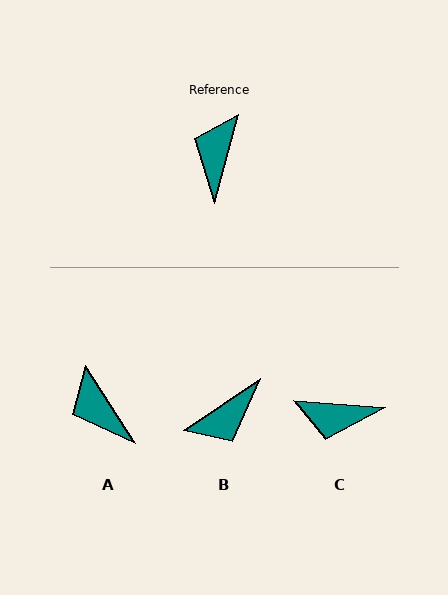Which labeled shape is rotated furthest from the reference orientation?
B, about 139 degrees away.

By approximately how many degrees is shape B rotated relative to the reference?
Approximately 139 degrees counter-clockwise.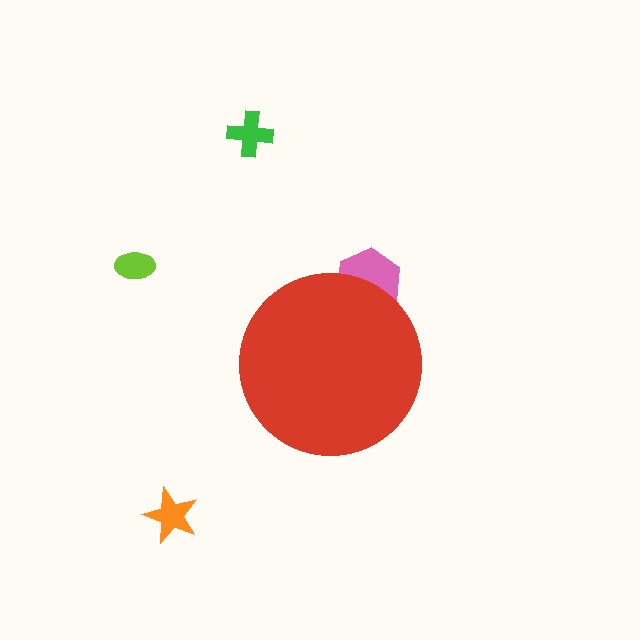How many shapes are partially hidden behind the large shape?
1 shape is partially hidden.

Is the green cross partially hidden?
No, the green cross is fully visible.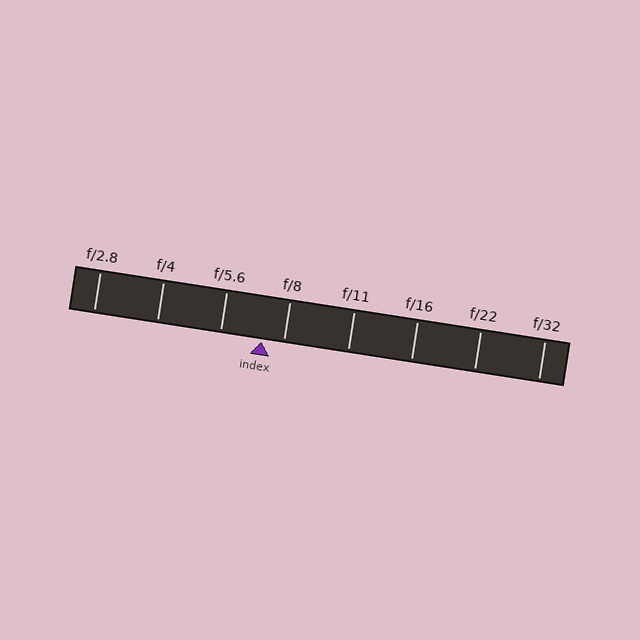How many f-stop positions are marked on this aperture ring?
There are 8 f-stop positions marked.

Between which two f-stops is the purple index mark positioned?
The index mark is between f/5.6 and f/8.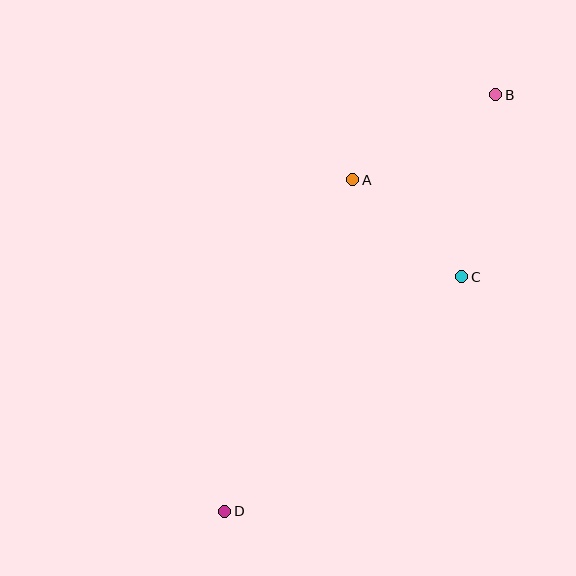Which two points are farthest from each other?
Points B and D are farthest from each other.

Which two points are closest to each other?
Points A and C are closest to each other.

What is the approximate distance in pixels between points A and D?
The distance between A and D is approximately 355 pixels.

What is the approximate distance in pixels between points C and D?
The distance between C and D is approximately 333 pixels.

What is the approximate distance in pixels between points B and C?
The distance between B and C is approximately 185 pixels.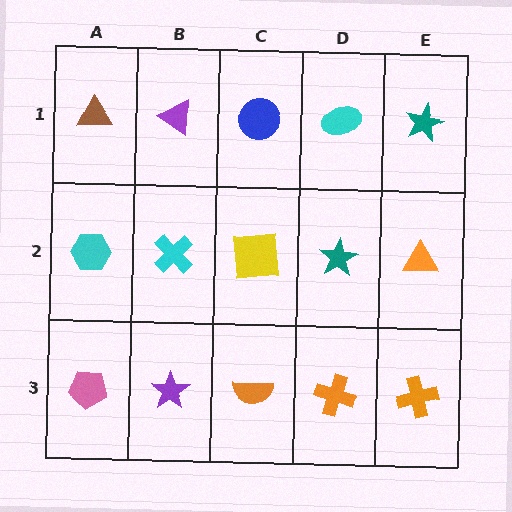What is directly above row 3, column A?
A cyan hexagon.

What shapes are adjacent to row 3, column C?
A yellow square (row 2, column C), a purple star (row 3, column B), an orange cross (row 3, column D).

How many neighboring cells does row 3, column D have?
3.